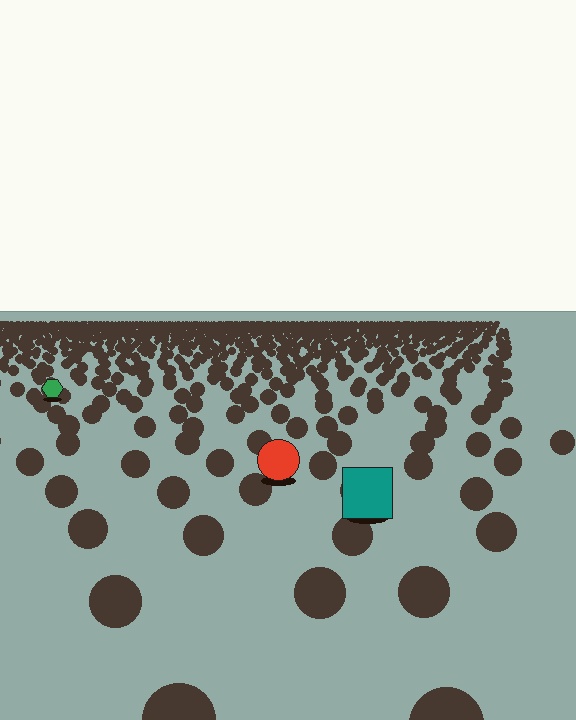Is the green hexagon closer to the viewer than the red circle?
No. The red circle is closer — you can tell from the texture gradient: the ground texture is coarser near it.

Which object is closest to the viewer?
The teal square is closest. The texture marks near it are larger and more spread out.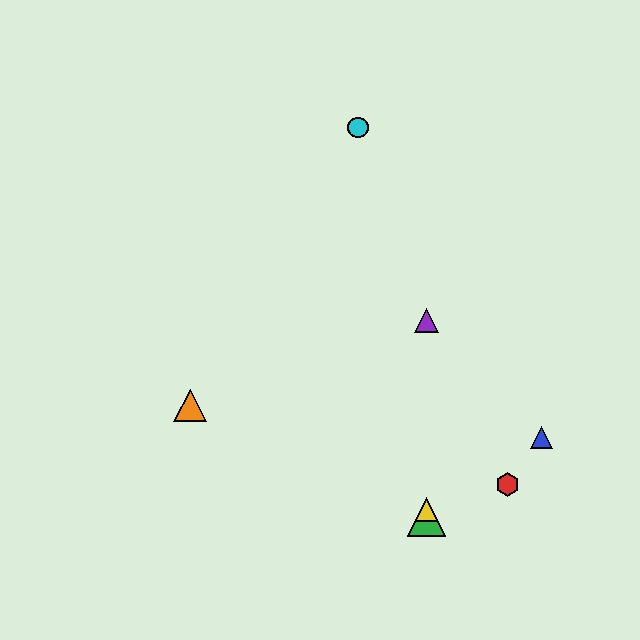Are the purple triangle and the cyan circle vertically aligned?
No, the purple triangle is at x≈426 and the cyan circle is at x≈358.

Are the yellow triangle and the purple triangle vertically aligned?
Yes, both are at x≈426.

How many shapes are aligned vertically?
3 shapes (the green triangle, the yellow triangle, the purple triangle) are aligned vertically.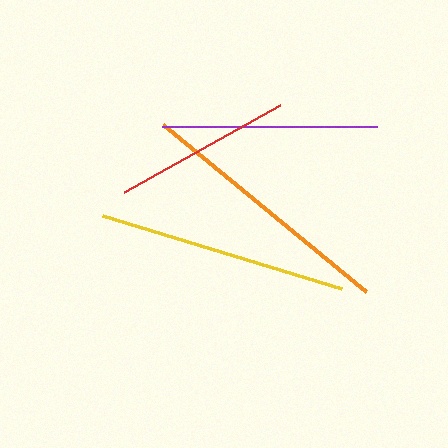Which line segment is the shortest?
The red line is the shortest at approximately 178 pixels.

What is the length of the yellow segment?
The yellow segment is approximately 250 pixels long.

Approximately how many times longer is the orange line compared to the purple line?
The orange line is approximately 1.2 times the length of the purple line.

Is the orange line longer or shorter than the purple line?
The orange line is longer than the purple line.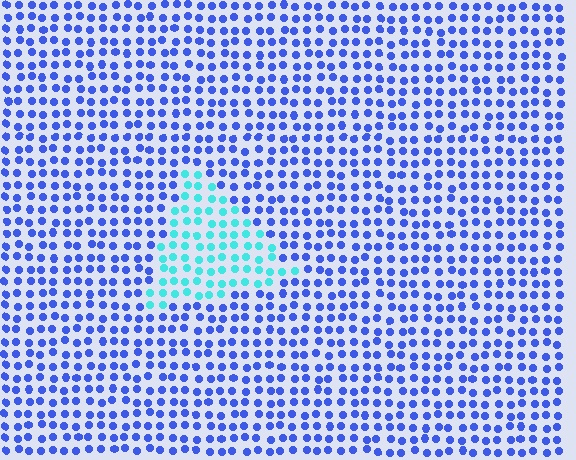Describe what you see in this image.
The image is filled with small blue elements in a uniform arrangement. A triangle-shaped region is visible where the elements are tinted to a slightly different hue, forming a subtle color boundary.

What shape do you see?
I see a triangle.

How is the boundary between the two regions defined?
The boundary is defined purely by a slight shift in hue (about 53 degrees). Spacing, size, and orientation are identical on both sides.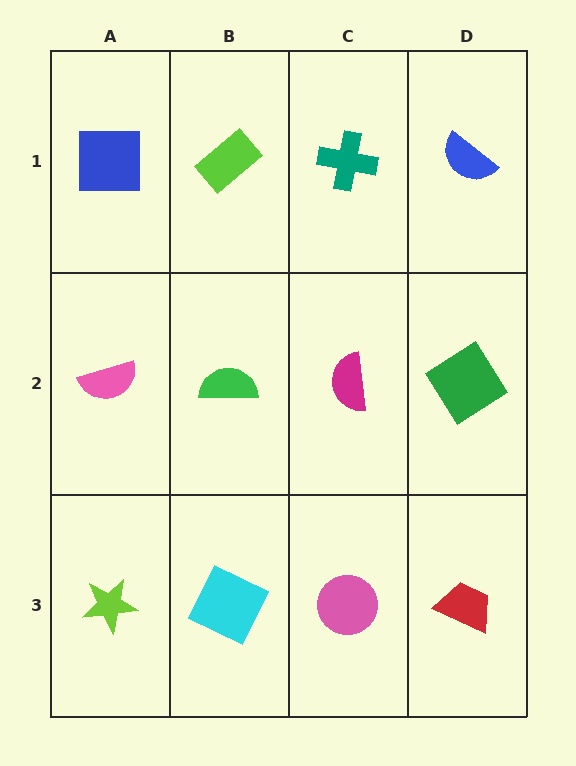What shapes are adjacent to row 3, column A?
A pink semicircle (row 2, column A), a cyan square (row 3, column B).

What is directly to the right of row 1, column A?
A lime rectangle.